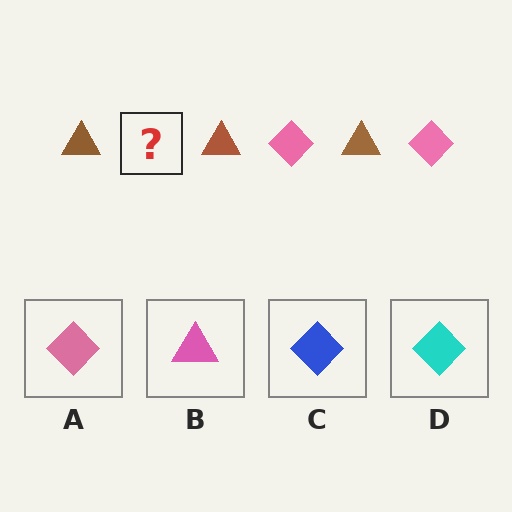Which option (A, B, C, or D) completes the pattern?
A.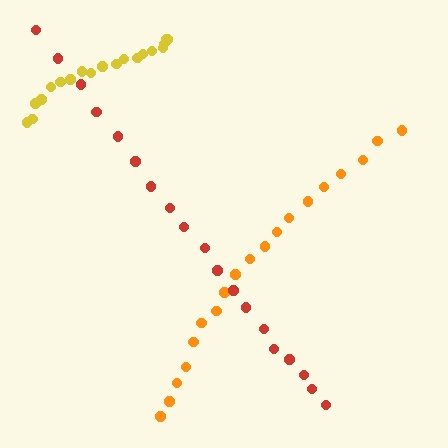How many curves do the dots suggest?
There are 3 distinct paths.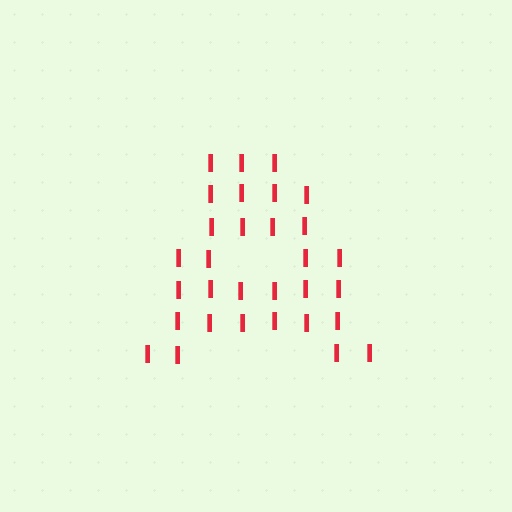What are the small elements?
The small elements are letter I's.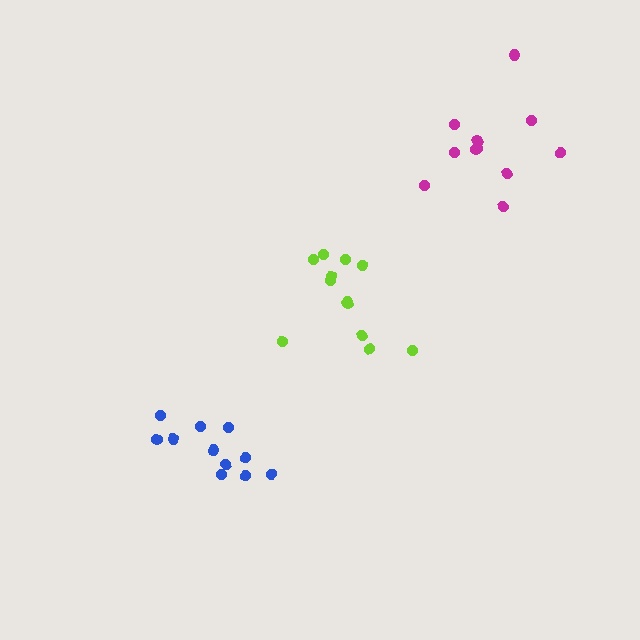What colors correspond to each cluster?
The clusters are colored: magenta, lime, blue.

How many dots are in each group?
Group 1: 11 dots, Group 2: 12 dots, Group 3: 11 dots (34 total).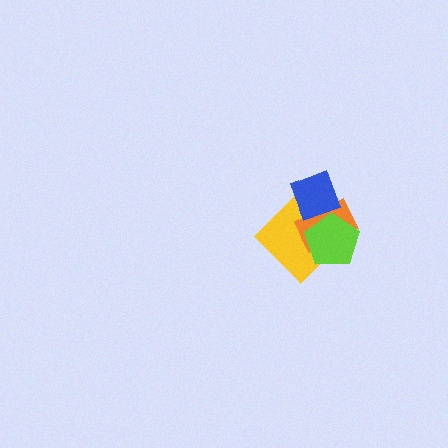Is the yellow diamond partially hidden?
Yes, it is partially covered by another shape.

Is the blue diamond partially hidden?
No, no other shape covers it.